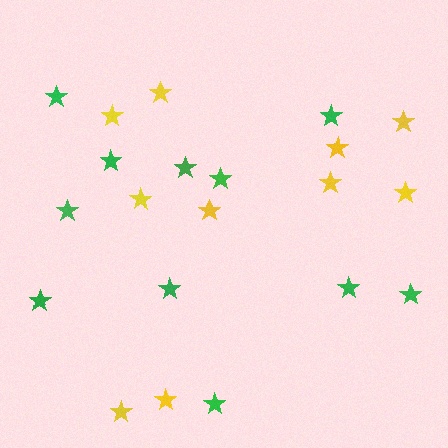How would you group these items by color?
There are 2 groups: one group of green stars (11) and one group of yellow stars (10).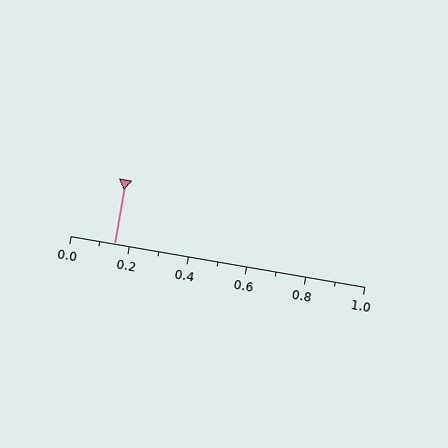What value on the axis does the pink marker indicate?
The marker indicates approximately 0.15.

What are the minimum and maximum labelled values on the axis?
The axis runs from 0.0 to 1.0.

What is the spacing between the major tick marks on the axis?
The major ticks are spaced 0.2 apart.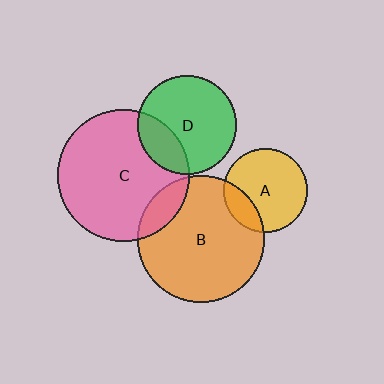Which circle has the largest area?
Circle C (pink).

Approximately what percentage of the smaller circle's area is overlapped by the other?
Approximately 15%.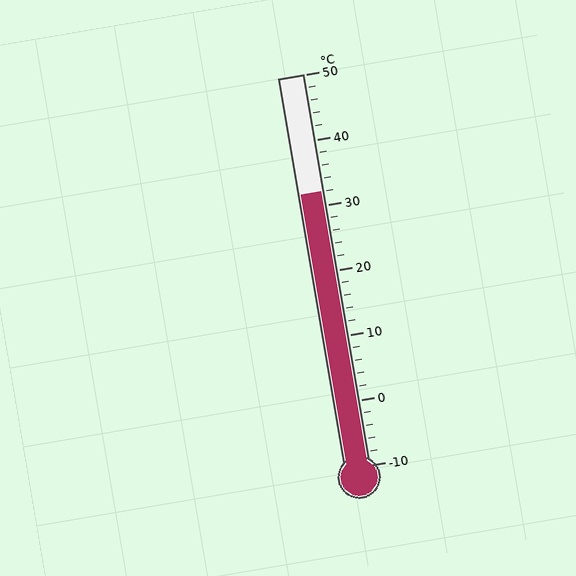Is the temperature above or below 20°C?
The temperature is above 20°C.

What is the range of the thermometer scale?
The thermometer scale ranges from -10°C to 50°C.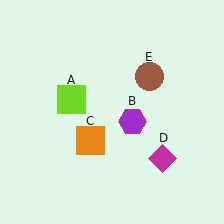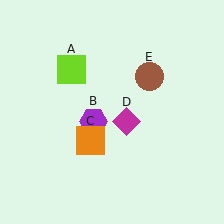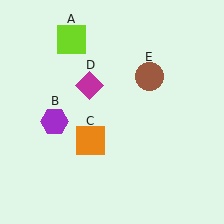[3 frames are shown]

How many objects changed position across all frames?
3 objects changed position: lime square (object A), purple hexagon (object B), magenta diamond (object D).